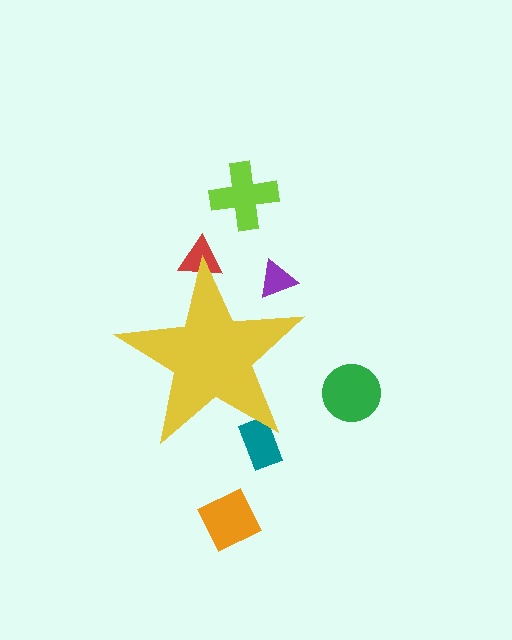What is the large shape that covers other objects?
A yellow star.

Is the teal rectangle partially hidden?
Yes, the teal rectangle is partially hidden behind the yellow star.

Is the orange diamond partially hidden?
No, the orange diamond is fully visible.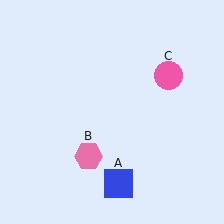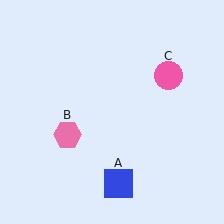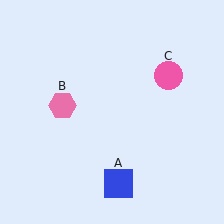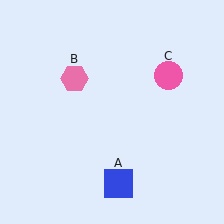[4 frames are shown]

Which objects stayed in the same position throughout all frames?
Blue square (object A) and pink circle (object C) remained stationary.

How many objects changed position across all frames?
1 object changed position: pink hexagon (object B).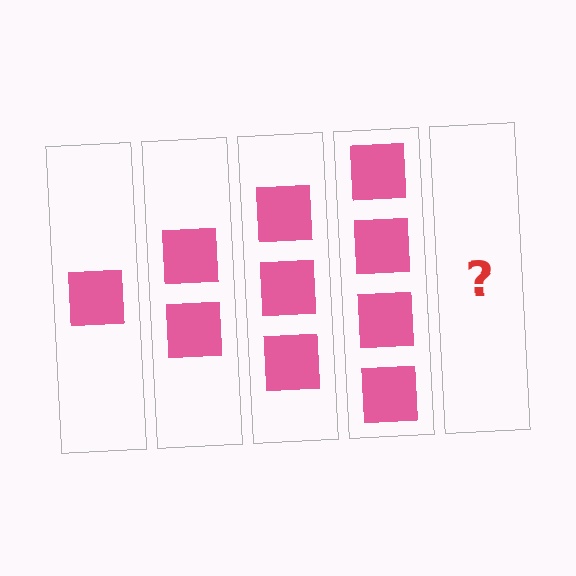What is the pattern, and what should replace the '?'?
The pattern is that each step adds one more square. The '?' should be 5 squares.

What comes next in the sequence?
The next element should be 5 squares.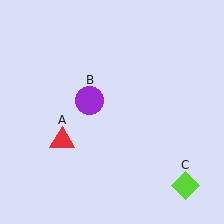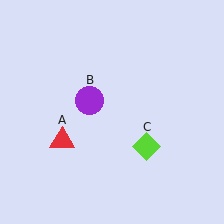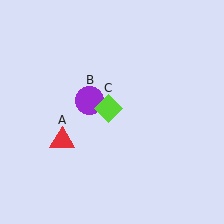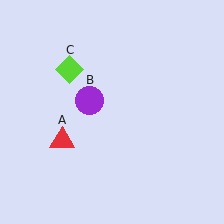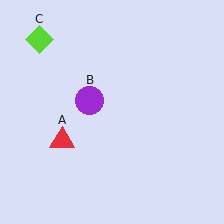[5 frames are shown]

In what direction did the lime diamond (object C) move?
The lime diamond (object C) moved up and to the left.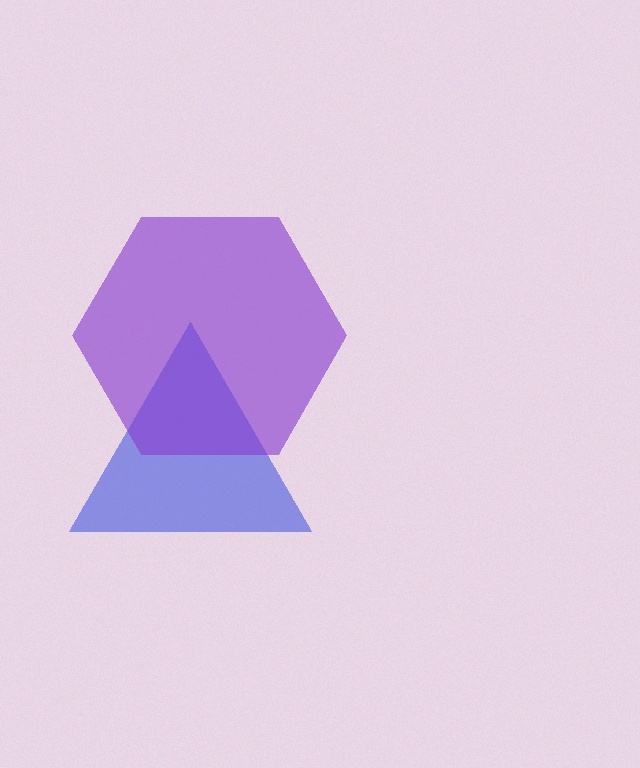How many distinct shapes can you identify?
There are 2 distinct shapes: a blue triangle, a purple hexagon.